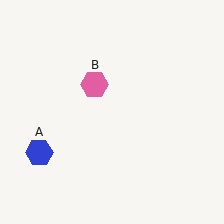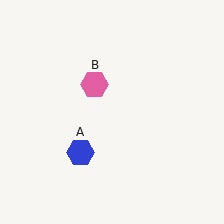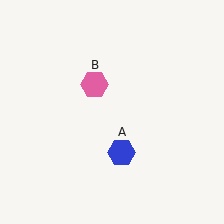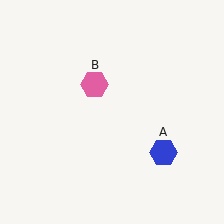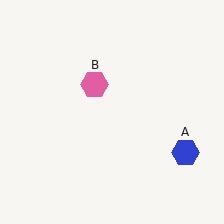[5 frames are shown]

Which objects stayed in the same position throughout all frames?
Pink hexagon (object B) remained stationary.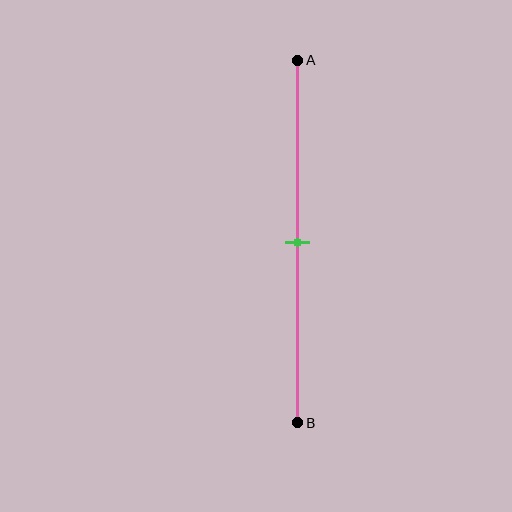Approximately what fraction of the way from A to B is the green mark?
The green mark is approximately 50% of the way from A to B.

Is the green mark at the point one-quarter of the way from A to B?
No, the mark is at about 50% from A, not at the 25% one-quarter point.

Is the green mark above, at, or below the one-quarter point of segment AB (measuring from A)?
The green mark is below the one-quarter point of segment AB.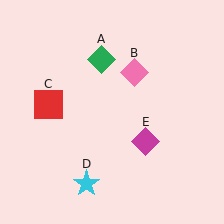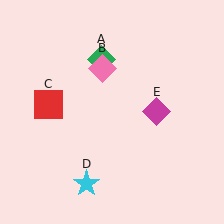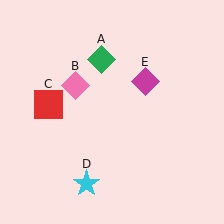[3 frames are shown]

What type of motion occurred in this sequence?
The pink diamond (object B), magenta diamond (object E) rotated counterclockwise around the center of the scene.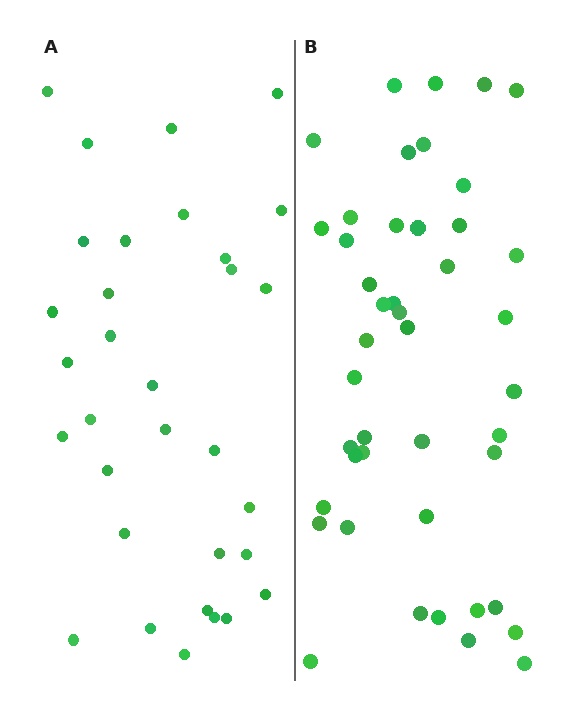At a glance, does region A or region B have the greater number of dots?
Region B (the right region) has more dots.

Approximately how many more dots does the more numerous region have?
Region B has roughly 12 or so more dots than region A.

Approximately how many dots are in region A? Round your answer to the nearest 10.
About 30 dots. (The exact count is 32, which rounds to 30.)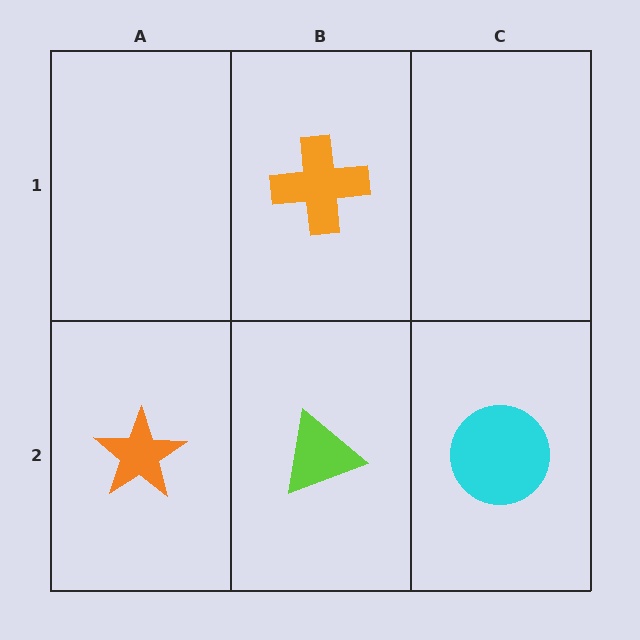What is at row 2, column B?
A lime triangle.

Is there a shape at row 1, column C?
No, that cell is empty.